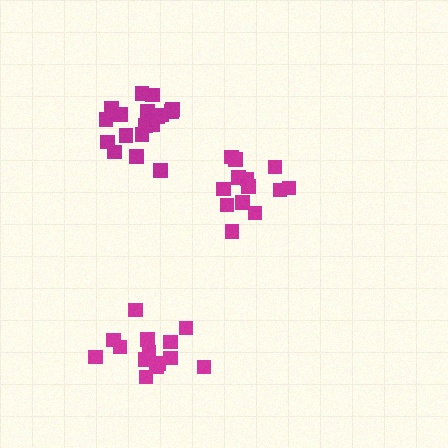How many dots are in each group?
Group 1: 13 dots, Group 2: 18 dots, Group 3: 14 dots (45 total).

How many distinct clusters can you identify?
There are 3 distinct clusters.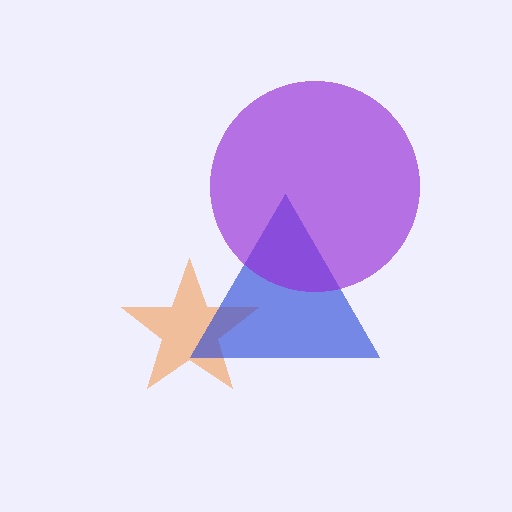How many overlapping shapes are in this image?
There are 3 overlapping shapes in the image.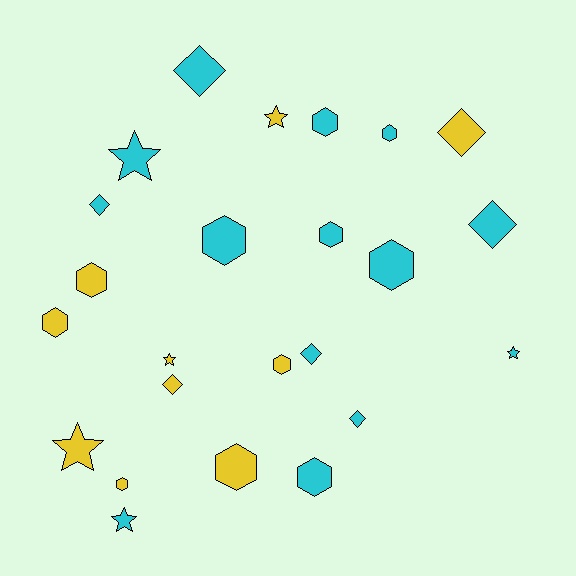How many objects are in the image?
There are 24 objects.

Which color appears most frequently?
Cyan, with 14 objects.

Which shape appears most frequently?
Hexagon, with 11 objects.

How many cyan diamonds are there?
There are 5 cyan diamonds.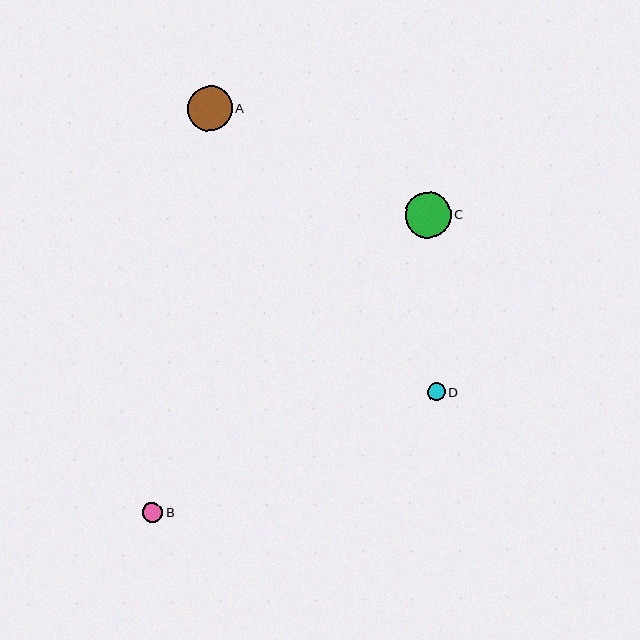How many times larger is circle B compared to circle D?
Circle B is approximately 1.1 times the size of circle D.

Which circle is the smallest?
Circle D is the smallest with a size of approximately 18 pixels.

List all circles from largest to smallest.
From largest to smallest: C, A, B, D.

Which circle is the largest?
Circle C is the largest with a size of approximately 46 pixels.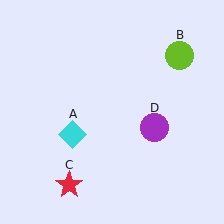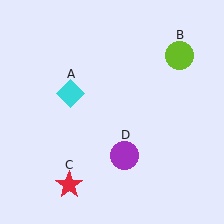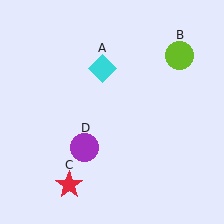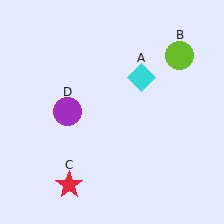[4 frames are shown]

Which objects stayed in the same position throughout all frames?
Lime circle (object B) and red star (object C) remained stationary.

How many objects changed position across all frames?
2 objects changed position: cyan diamond (object A), purple circle (object D).